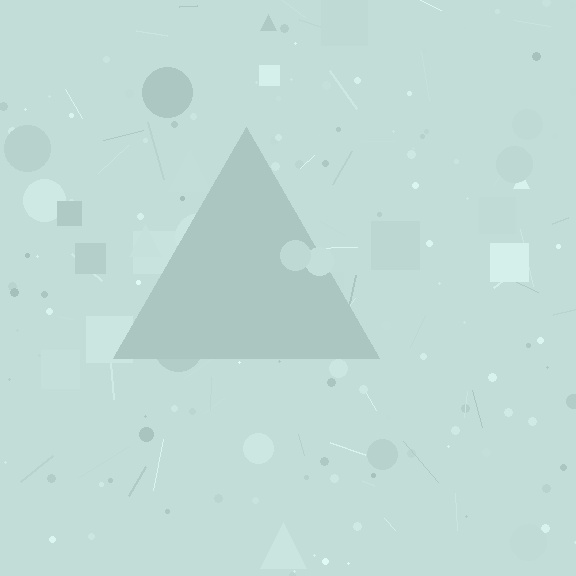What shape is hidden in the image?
A triangle is hidden in the image.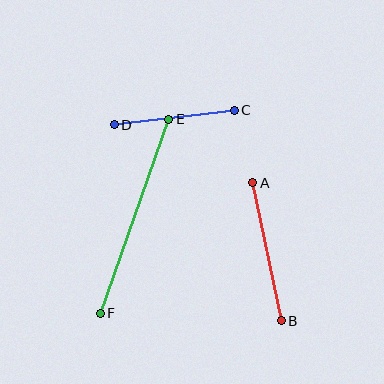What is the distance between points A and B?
The distance is approximately 141 pixels.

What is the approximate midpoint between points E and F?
The midpoint is at approximately (135, 216) pixels.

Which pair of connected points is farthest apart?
Points E and F are farthest apart.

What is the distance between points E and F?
The distance is approximately 206 pixels.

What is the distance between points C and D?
The distance is approximately 121 pixels.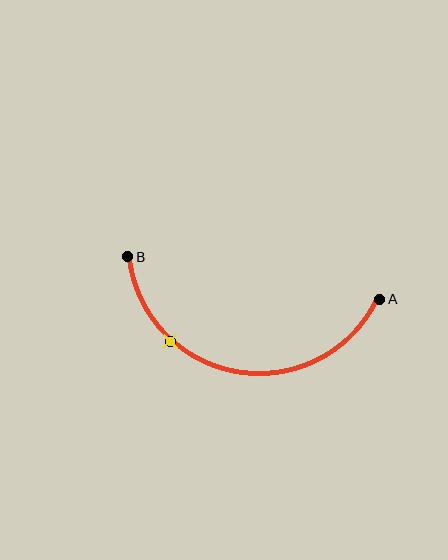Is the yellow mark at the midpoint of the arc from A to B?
No. The yellow mark lies on the arc but is closer to endpoint B. The arc midpoint would be at the point on the curve equidistant along the arc from both A and B.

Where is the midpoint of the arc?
The arc midpoint is the point on the curve farthest from the straight line joining A and B. It sits below that line.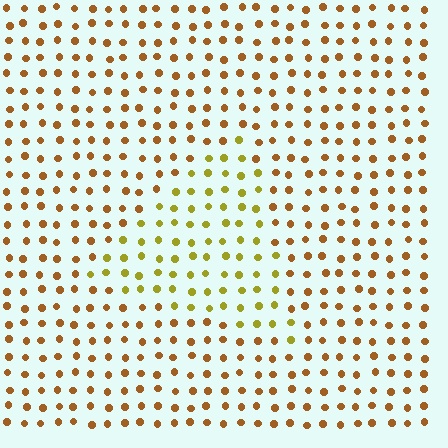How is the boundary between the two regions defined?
The boundary is defined purely by a slight shift in hue (about 34 degrees). Spacing, size, and orientation are identical on both sides.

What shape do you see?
I see a triangle.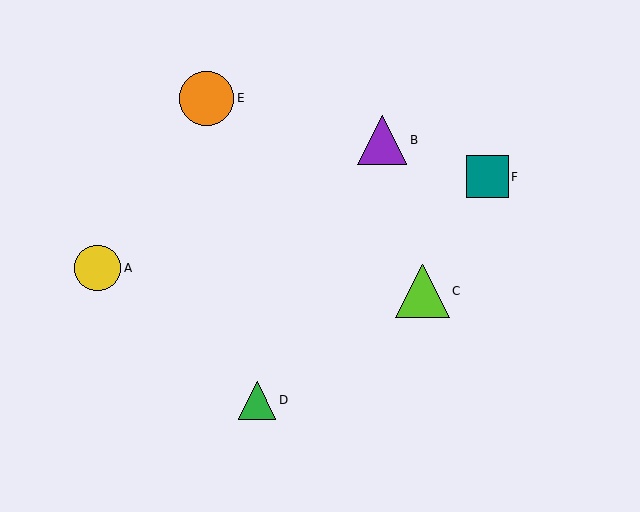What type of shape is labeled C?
Shape C is a lime triangle.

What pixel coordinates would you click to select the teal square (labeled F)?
Click at (487, 177) to select the teal square F.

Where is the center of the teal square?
The center of the teal square is at (487, 177).